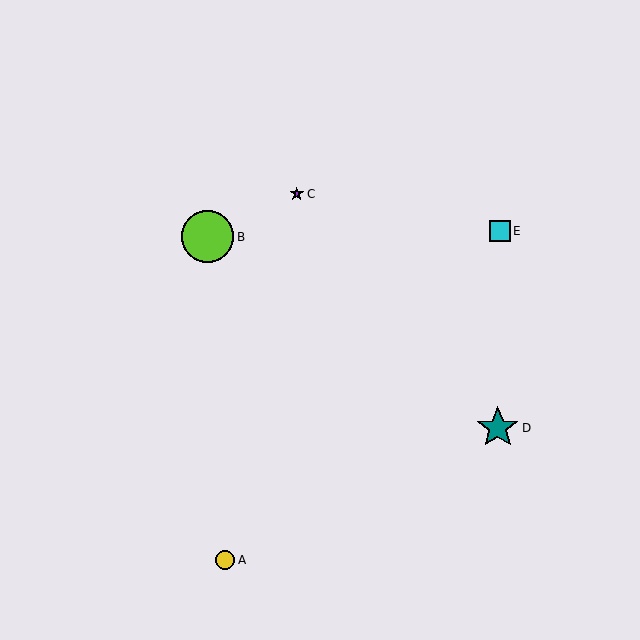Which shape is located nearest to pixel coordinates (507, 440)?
The teal star (labeled D) at (498, 428) is nearest to that location.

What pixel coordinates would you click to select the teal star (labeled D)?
Click at (498, 428) to select the teal star D.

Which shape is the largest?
The lime circle (labeled B) is the largest.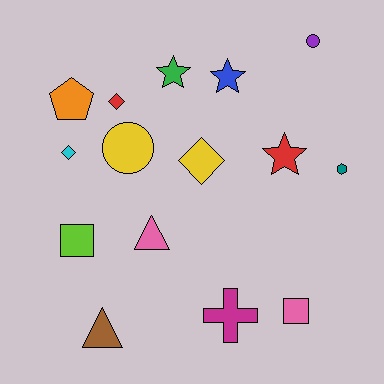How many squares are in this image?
There are 2 squares.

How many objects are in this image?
There are 15 objects.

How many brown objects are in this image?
There is 1 brown object.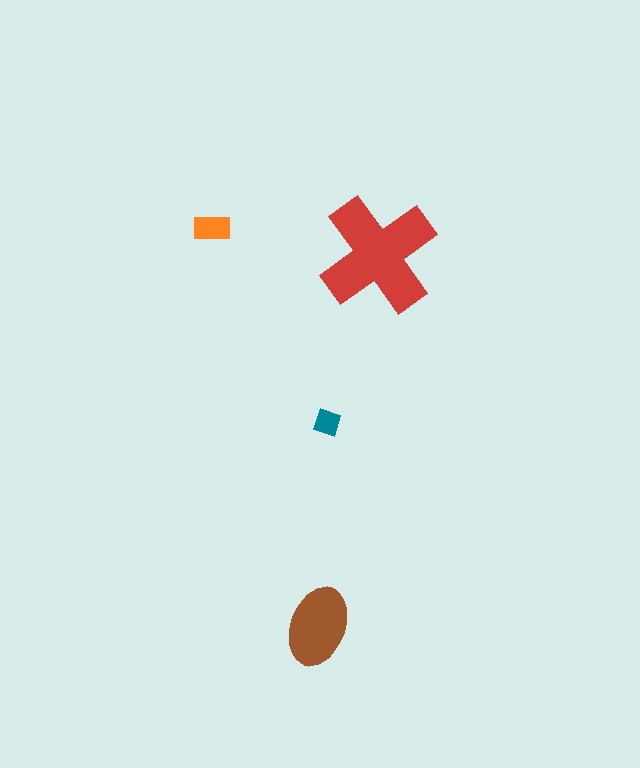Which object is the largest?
The red cross.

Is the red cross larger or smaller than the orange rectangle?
Larger.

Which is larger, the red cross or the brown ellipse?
The red cross.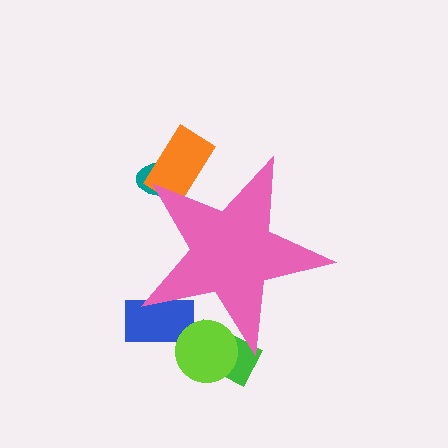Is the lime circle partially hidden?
Yes, the lime circle is partially hidden behind the pink star.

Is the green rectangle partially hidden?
Yes, the green rectangle is partially hidden behind the pink star.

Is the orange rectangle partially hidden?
Yes, the orange rectangle is partially hidden behind the pink star.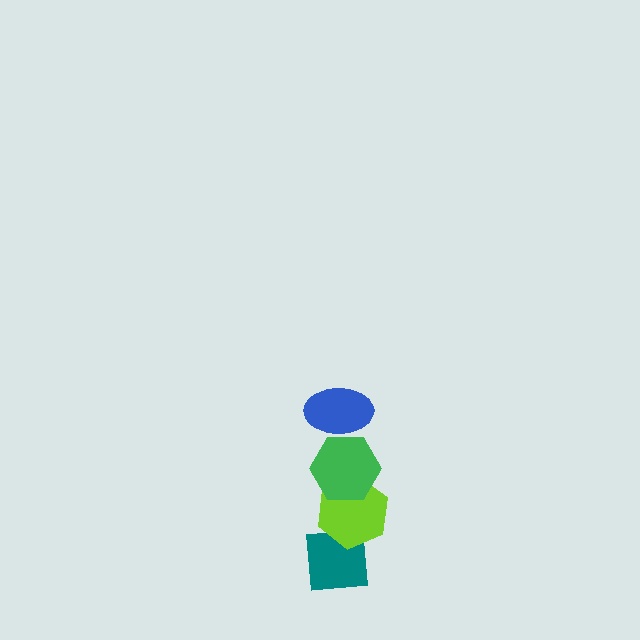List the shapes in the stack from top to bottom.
From top to bottom: the blue ellipse, the green hexagon, the lime hexagon, the teal square.